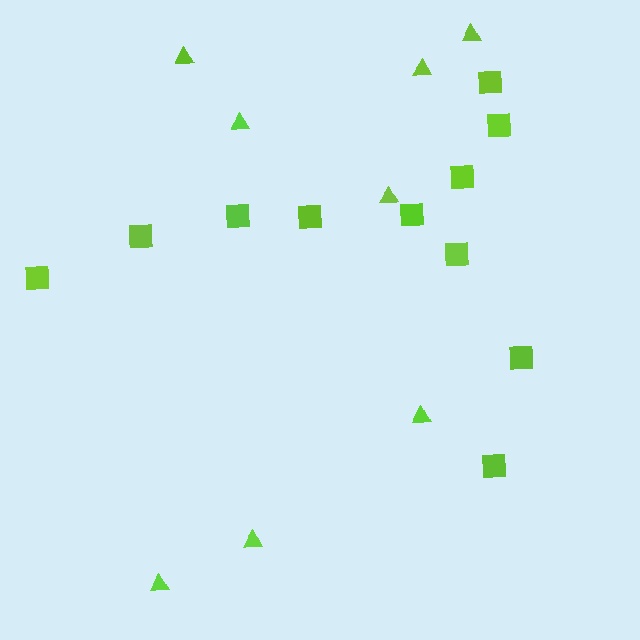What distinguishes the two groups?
There are 2 groups: one group of squares (11) and one group of triangles (8).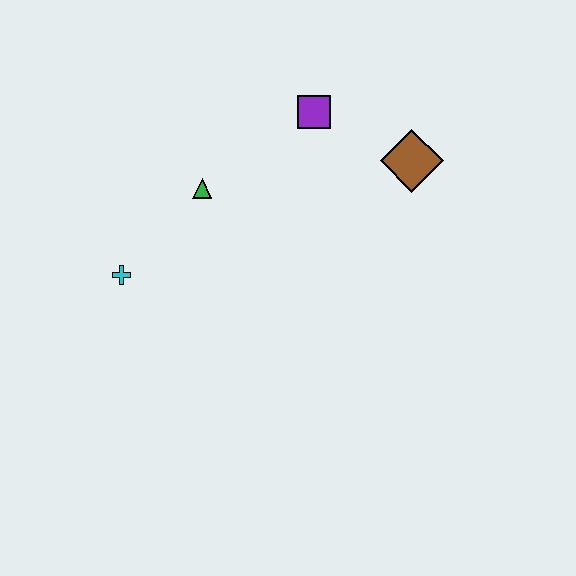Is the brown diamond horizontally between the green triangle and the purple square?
No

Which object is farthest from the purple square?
The cyan cross is farthest from the purple square.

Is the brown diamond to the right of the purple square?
Yes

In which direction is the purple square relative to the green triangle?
The purple square is to the right of the green triangle.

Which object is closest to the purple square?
The brown diamond is closest to the purple square.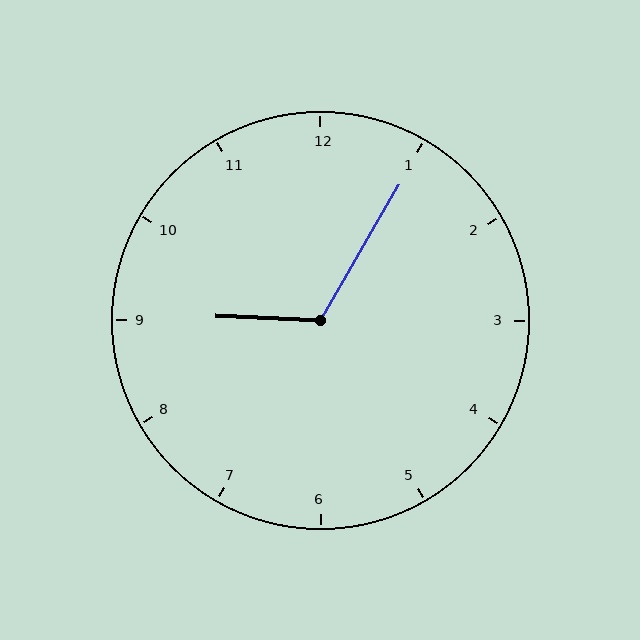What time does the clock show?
9:05.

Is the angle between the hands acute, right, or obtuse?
It is obtuse.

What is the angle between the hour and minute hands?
Approximately 118 degrees.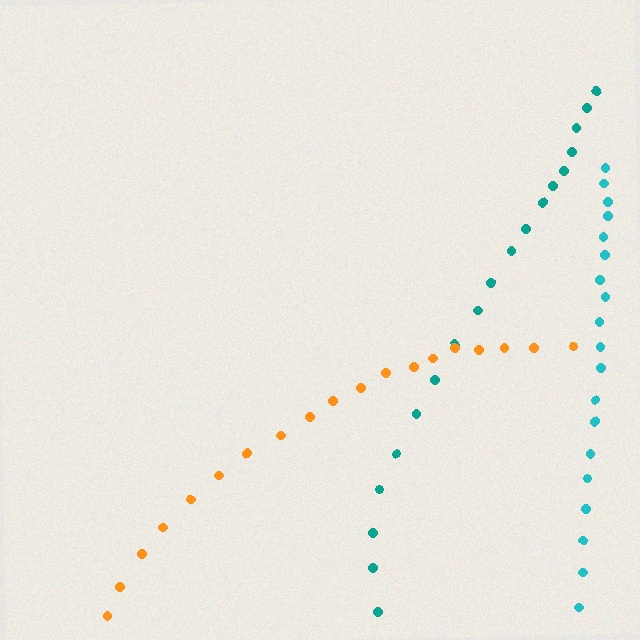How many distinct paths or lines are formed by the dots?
There are 3 distinct paths.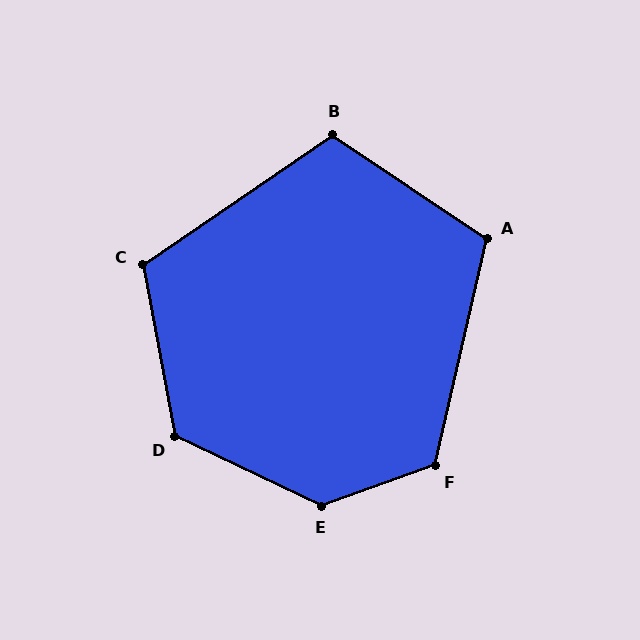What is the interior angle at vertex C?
Approximately 114 degrees (obtuse).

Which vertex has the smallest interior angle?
A, at approximately 111 degrees.